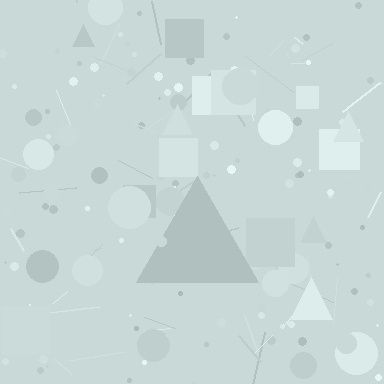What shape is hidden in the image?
A triangle is hidden in the image.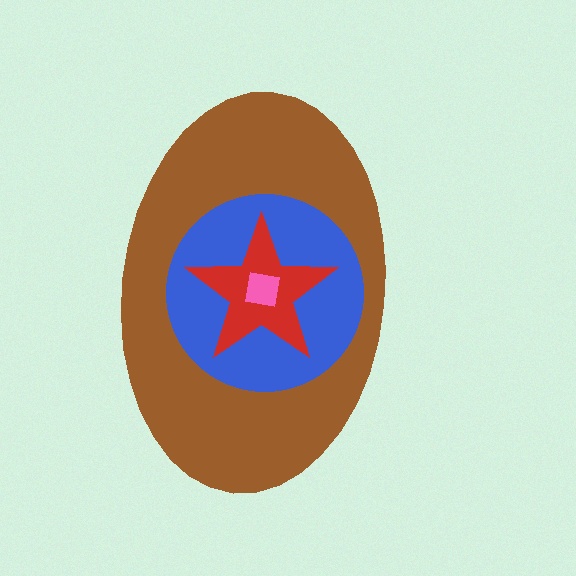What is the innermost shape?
The pink square.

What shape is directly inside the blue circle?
The red star.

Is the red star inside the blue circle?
Yes.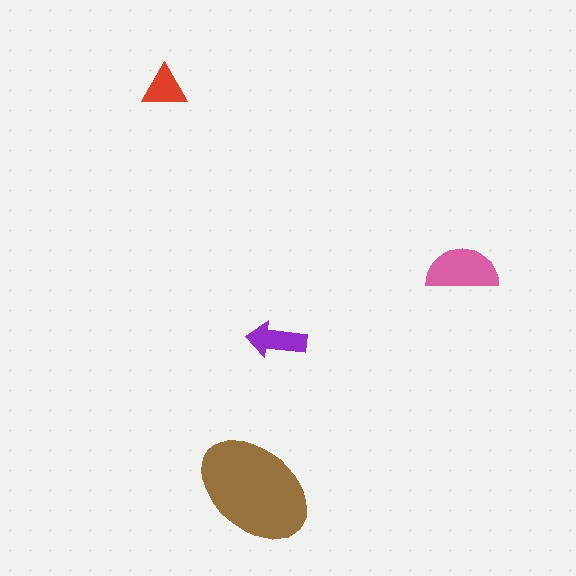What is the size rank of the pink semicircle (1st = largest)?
2nd.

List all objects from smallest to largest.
The red triangle, the purple arrow, the pink semicircle, the brown ellipse.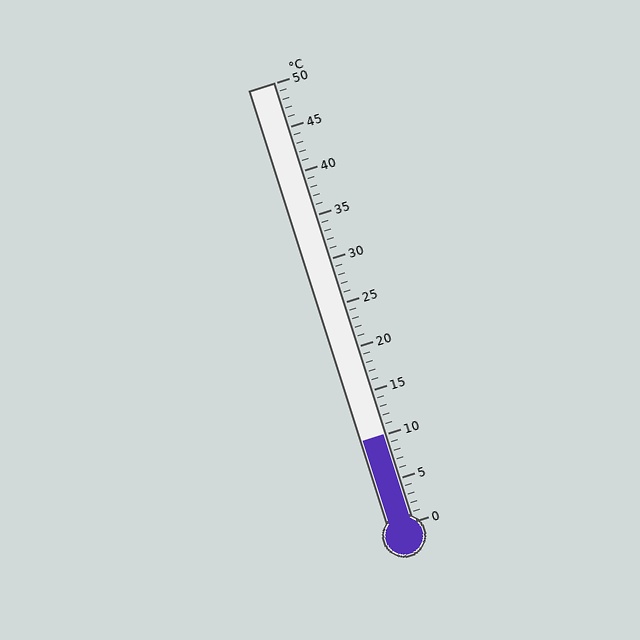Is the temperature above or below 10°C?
The temperature is at 10°C.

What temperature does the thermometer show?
The thermometer shows approximately 10°C.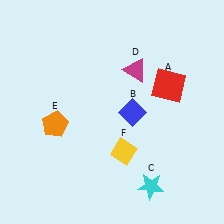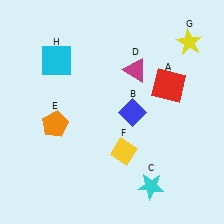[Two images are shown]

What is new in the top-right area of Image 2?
A yellow star (G) was added in the top-right area of Image 2.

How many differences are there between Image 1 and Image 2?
There are 2 differences between the two images.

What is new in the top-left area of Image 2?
A cyan square (H) was added in the top-left area of Image 2.